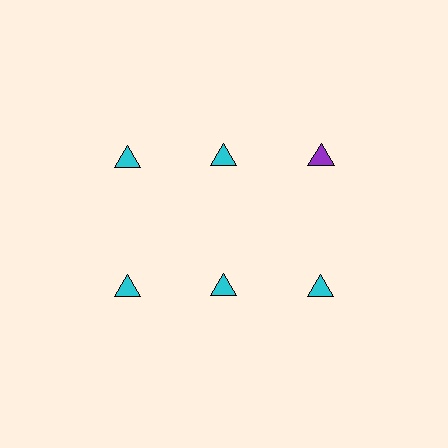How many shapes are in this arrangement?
There are 6 shapes arranged in a grid pattern.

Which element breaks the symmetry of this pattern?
The purple triangle in the top row, center column breaks the symmetry. All other shapes are cyan triangles.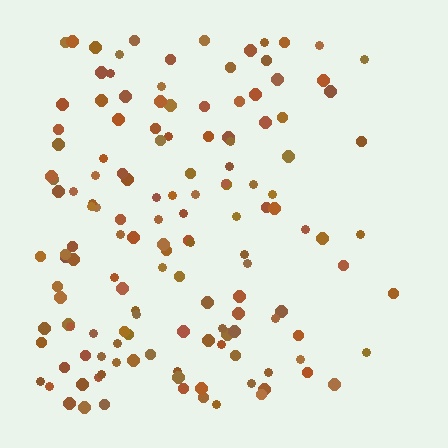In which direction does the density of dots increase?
From right to left, with the left side densest.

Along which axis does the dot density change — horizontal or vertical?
Horizontal.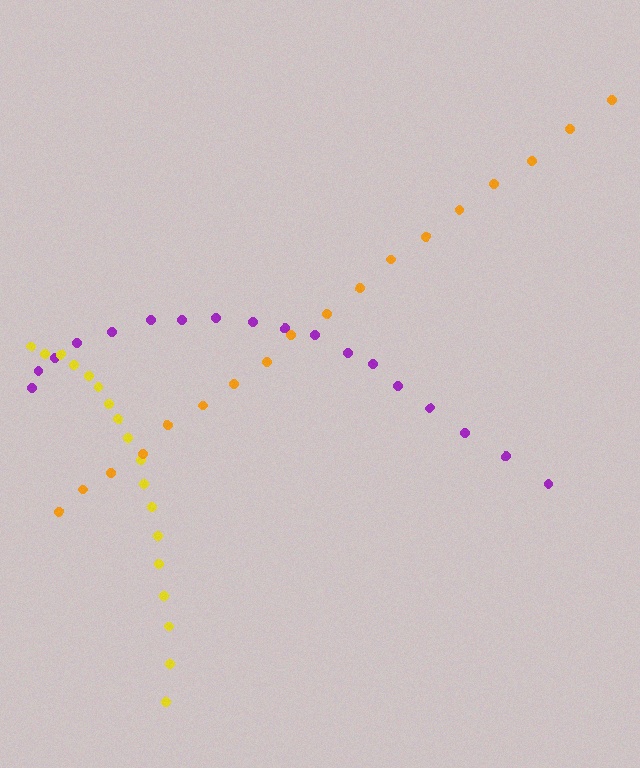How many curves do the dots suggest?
There are 3 distinct paths.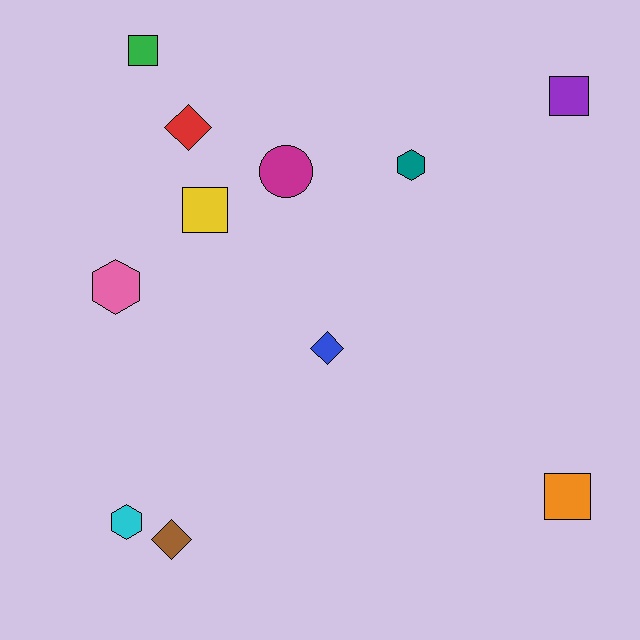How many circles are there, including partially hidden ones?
There is 1 circle.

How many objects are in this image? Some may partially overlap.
There are 11 objects.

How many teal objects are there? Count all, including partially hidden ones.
There is 1 teal object.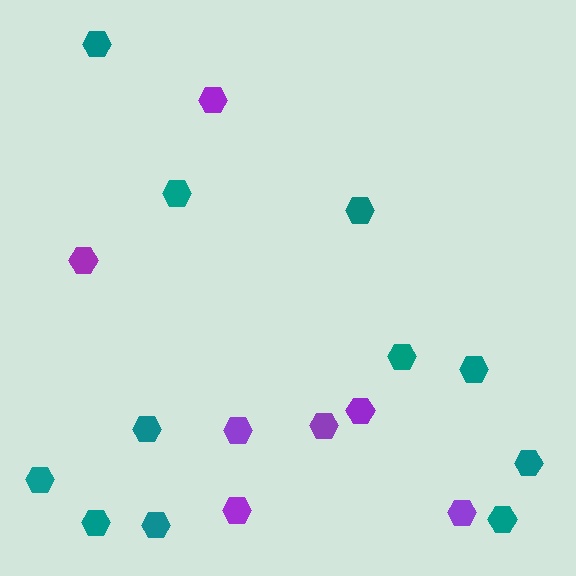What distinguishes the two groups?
There are 2 groups: one group of purple hexagons (7) and one group of teal hexagons (11).